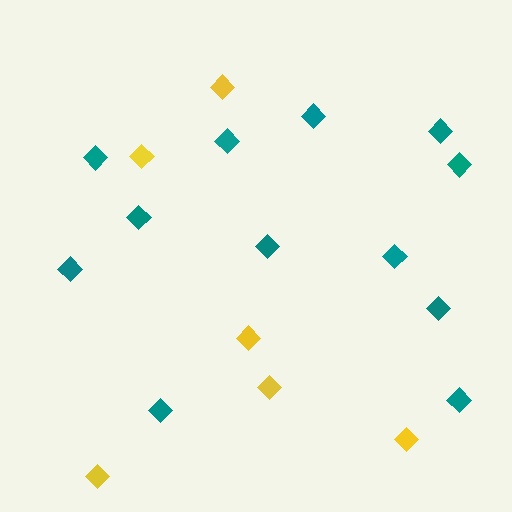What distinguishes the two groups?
There are 2 groups: one group of teal diamonds (12) and one group of yellow diamonds (6).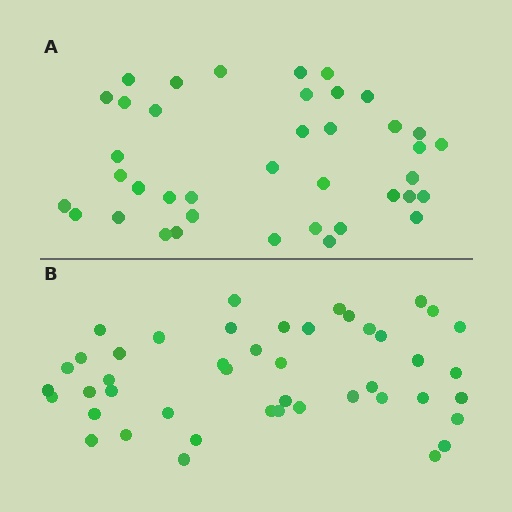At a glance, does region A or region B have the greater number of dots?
Region B (the bottom region) has more dots.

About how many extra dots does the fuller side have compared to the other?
Region B has about 6 more dots than region A.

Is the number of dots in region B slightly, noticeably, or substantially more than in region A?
Region B has only slightly more — the two regions are fairly close. The ratio is roughly 1.2 to 1.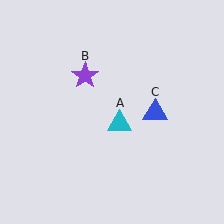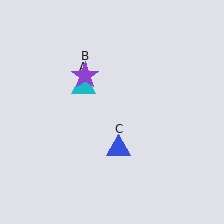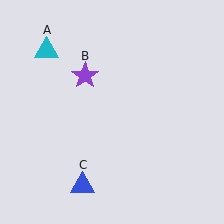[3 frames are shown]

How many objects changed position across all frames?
2 objects changed position: cyan triangle (object A), blue triangle (object C).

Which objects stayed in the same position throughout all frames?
Purple star (object B) remained stationary.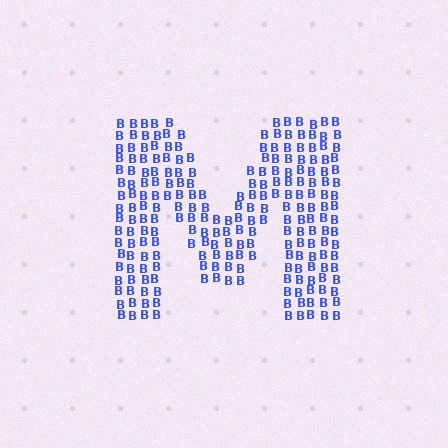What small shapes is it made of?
It is made of small letter B's.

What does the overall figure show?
The overall figure shows the letter M.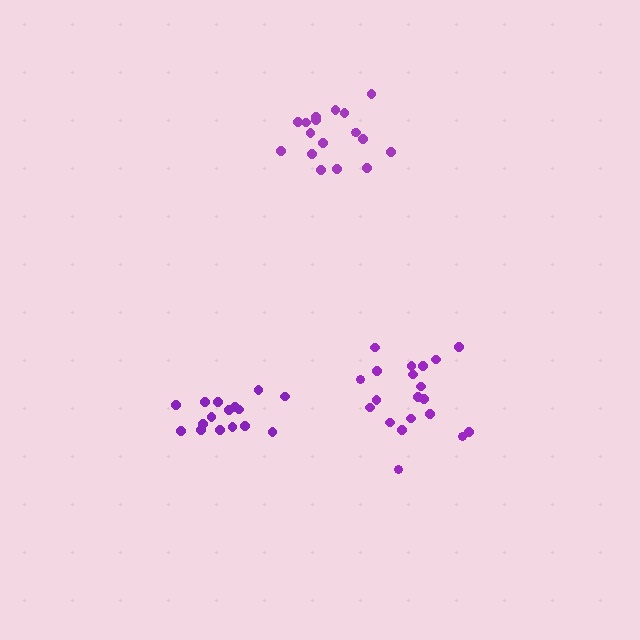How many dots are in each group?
Group 1: 20 dots, Group 2: 18 dots, Group 3: 16 dots (54 total).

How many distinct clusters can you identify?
There are 3 distinct clusters.